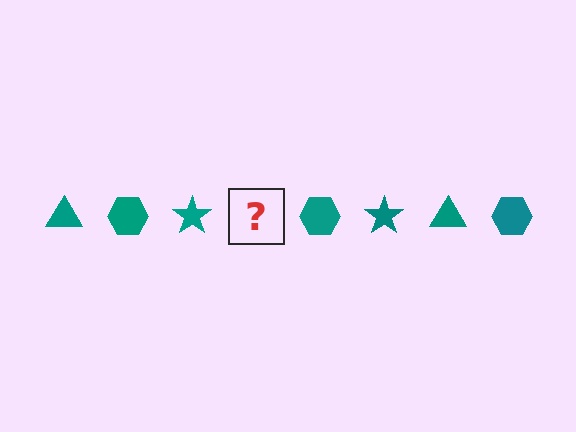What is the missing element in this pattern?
The missing element is a teal triangle.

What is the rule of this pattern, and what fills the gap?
The rule is that the pattern cycles through triangle, hexagon, star shapes in teal. The gap should be filled with a teal triangle.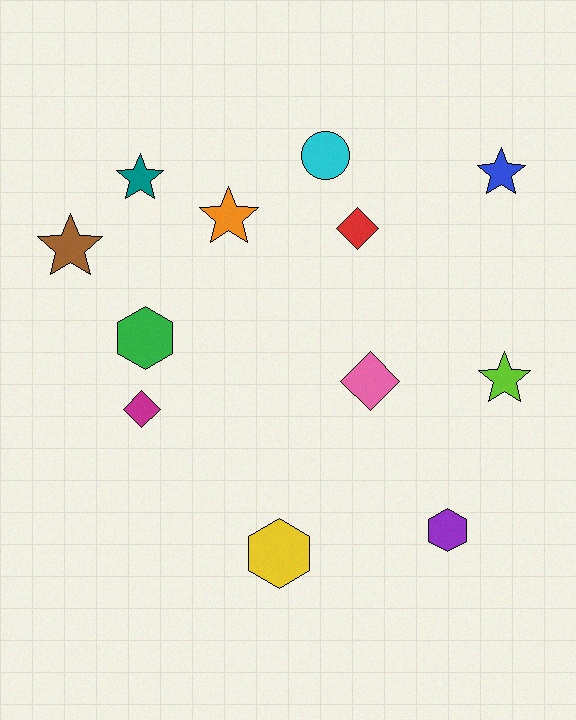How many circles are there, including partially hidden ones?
There is 1 circle.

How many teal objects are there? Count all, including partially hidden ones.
There is 1 teal object.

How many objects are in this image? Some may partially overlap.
There are 12 objects.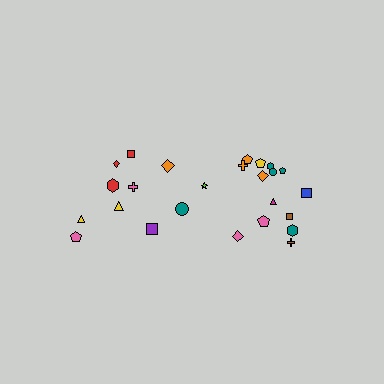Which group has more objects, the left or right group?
The right group.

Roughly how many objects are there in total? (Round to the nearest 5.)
Roughly 25 objects in total.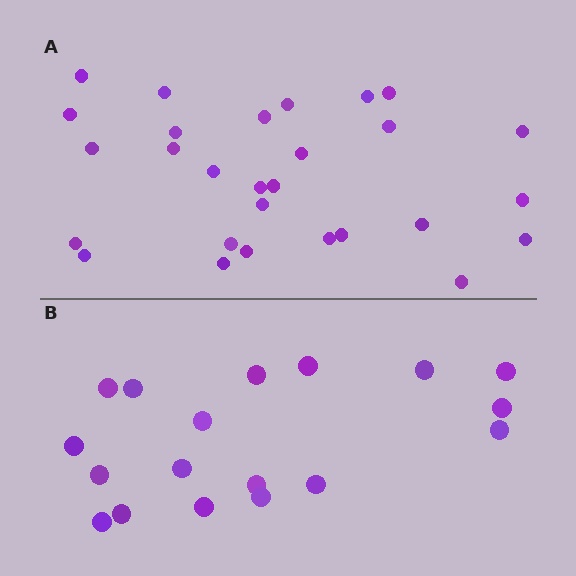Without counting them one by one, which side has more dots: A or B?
Region A (the top region) has more dots.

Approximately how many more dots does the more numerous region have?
Region A has roughly 10 or so more dots than region B.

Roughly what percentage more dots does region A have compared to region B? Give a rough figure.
About 55% more.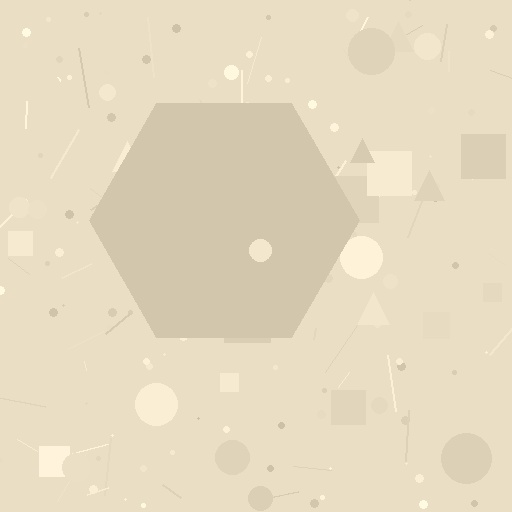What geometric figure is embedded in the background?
A hexagon is embedded in the background.